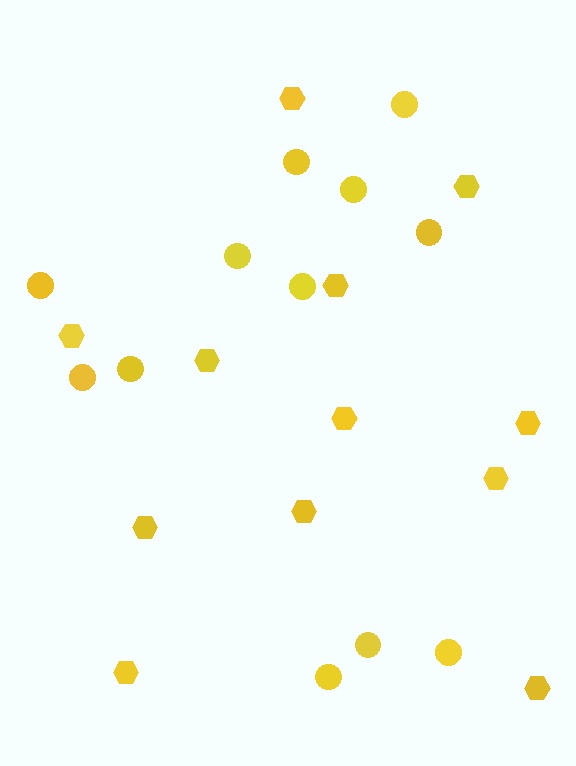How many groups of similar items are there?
There are 2 groups: one group of hexagons (12) and one group of circles (12).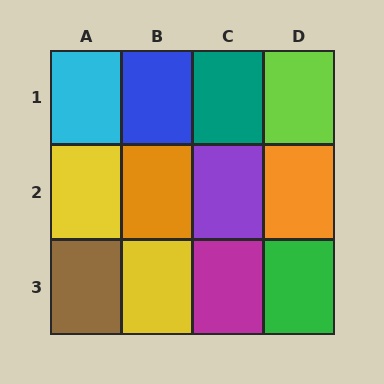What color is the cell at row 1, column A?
Cyan.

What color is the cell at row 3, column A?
Brown.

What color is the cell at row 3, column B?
Yellow.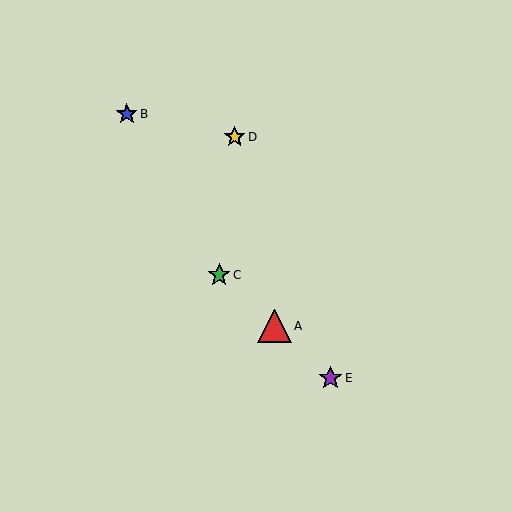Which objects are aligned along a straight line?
Objects A, C, E are aligned along a straight line.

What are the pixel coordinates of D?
Object D is at (235, 137).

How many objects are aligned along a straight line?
3 objects (A, C, E) are aligned along a straight line.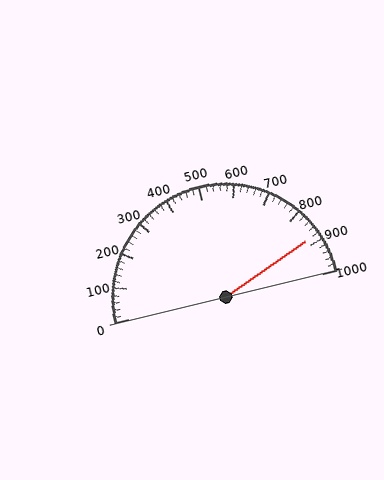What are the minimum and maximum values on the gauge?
The gauge ranges from 0 to 1000.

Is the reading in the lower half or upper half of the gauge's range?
The reading is in the upper half of the range (0 to 1000).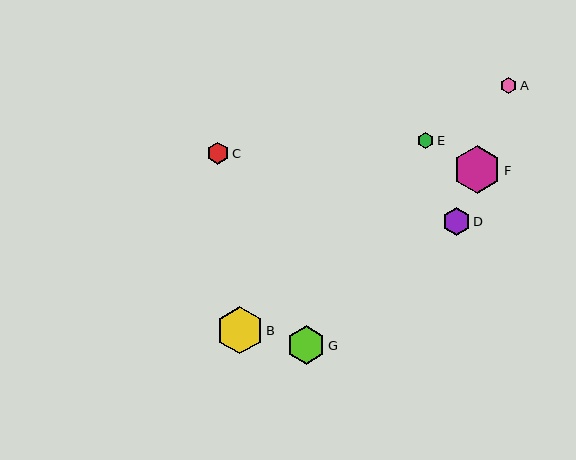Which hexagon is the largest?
Hexagon F is the largest with a size of approximately 48 pixels.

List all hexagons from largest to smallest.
From largest to smallest: F, B, G, D, C, E, A.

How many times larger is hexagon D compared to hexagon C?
Hexagon D is approximately 1.3 times the size of hexagon C.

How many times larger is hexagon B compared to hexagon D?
Hexagon B is approximately 1.7 times the size of hexagon D.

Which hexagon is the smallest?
Hexagon A is the smallest with a size of approximately 16 pixels.